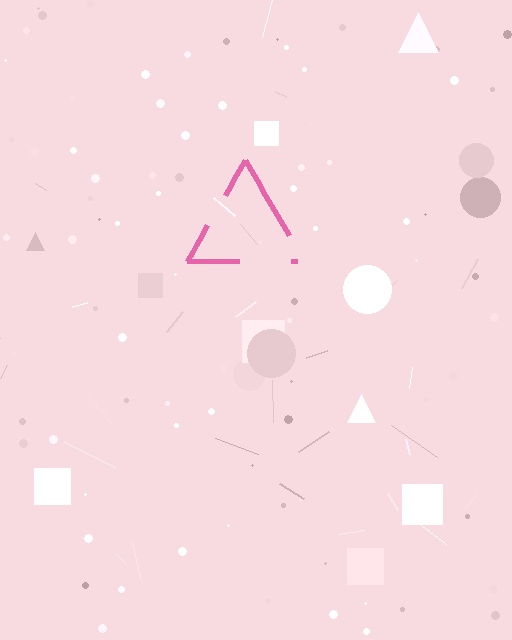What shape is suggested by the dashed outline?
The dashed outline suggests a triangle.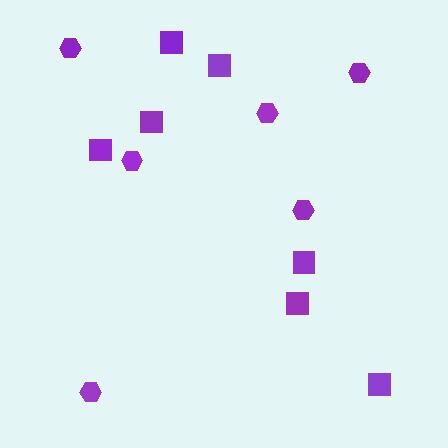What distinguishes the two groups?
There are 2 groups: one group of squares (7) and one group of hexagons (6).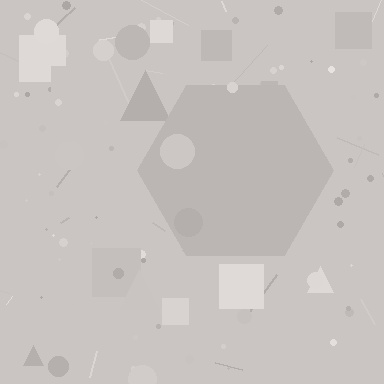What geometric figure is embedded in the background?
A hexagon is embedded in the background.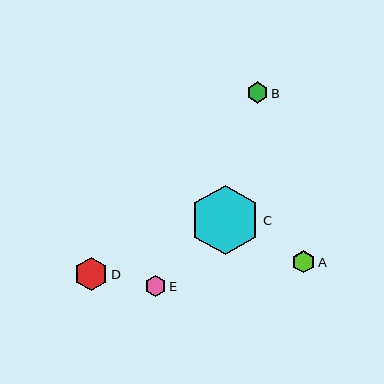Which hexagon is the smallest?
Hexagon B is the smallest with a size of approximately 21 pixels.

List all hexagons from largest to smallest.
From largest to smallest: C, D, A, E, B.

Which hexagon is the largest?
Hexagon C is the largest with a size of approximately 70 pixels.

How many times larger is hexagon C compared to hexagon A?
Hexagon C is approximately 3.1 times the size of hexagon A.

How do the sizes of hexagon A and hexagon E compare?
Hexagon A and hexagon E are approximately the same size.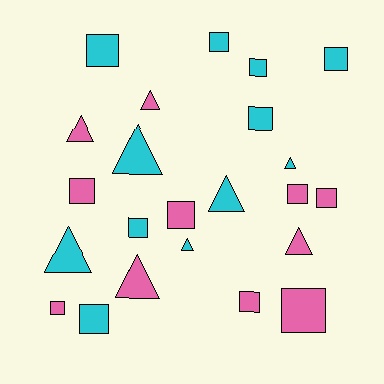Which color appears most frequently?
Cyan, with 12 objects.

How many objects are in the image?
There are 23 objects.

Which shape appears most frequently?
Square, with 14 objects.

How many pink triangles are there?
There are 4 pink triangles.